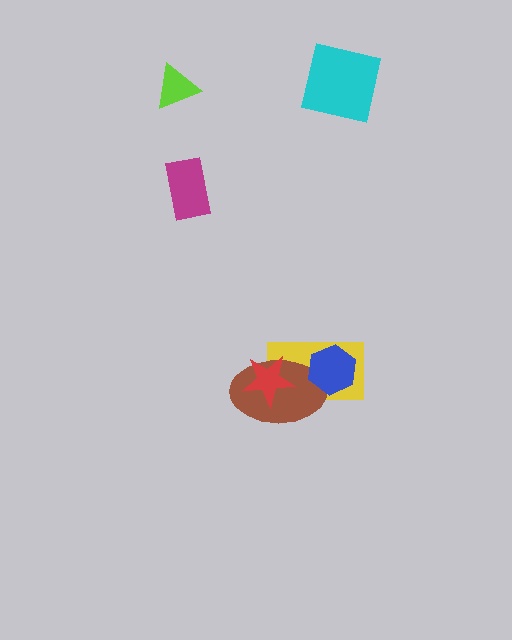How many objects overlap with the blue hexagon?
2 objects overlap with the blue hexagon.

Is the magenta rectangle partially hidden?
No, no other shape covers it.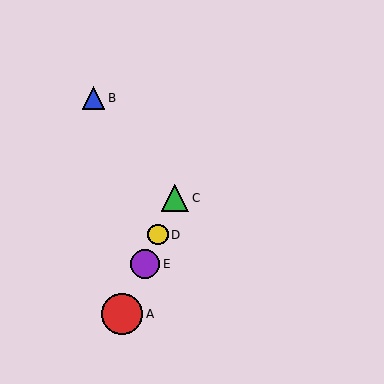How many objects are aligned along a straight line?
4 objects (A, C, D, E) are aligned along a straight line.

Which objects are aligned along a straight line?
Objects A, C, D, E are aligned along a straight line.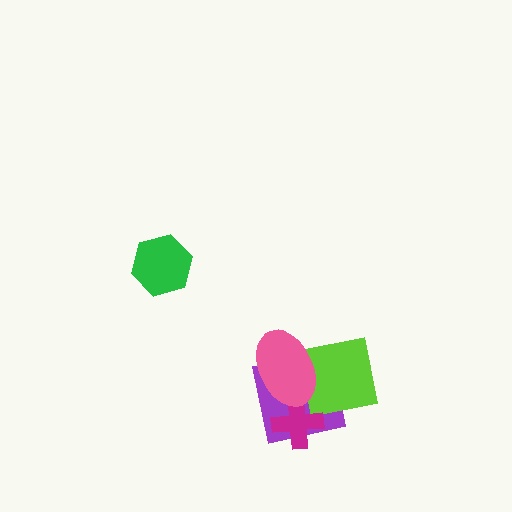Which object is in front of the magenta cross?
The pink ellipse is in front of the magenta cross.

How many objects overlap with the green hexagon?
0 objects overlap with the green hexagon.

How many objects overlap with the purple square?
3 objects overlap with the purple square.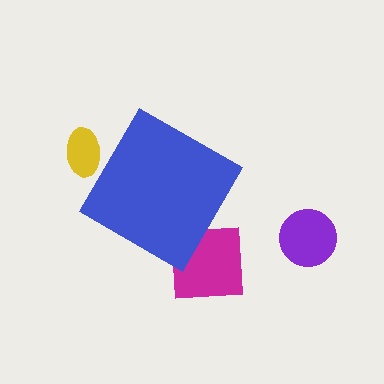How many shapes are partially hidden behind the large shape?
2 shapes are partially hidden.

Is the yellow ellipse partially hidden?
Yes, the yellow ellipse is partially hidden behind the blue diamond.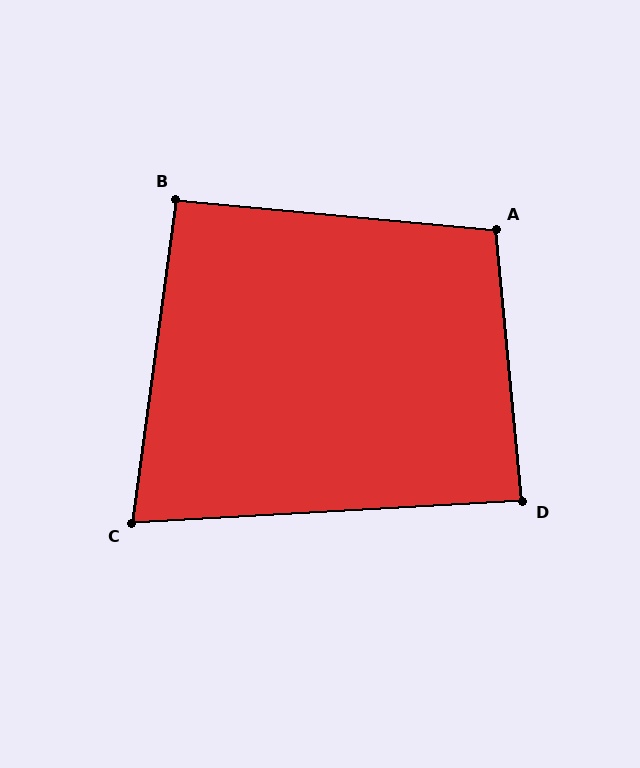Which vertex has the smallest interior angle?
C, at approximately 79 degrees.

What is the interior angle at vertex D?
Approximately 88 degrees (approximately right).